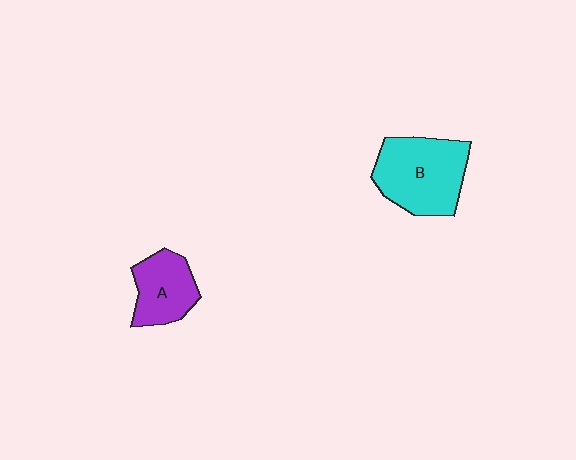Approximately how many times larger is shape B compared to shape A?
Approximately 1.6 times.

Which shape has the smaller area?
Shape A (purple).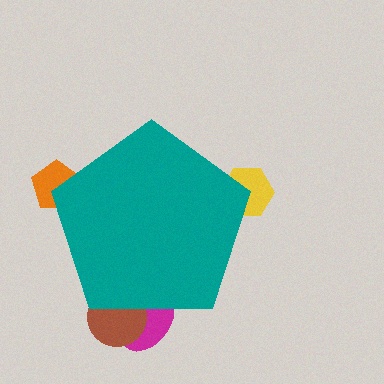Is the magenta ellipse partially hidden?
Yes, the magenta ellipse is partially hidden behind the teal pentagon.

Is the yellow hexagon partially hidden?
Yes, the yellow hexagon is partially hidden behind the teal pentagon.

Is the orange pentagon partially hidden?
Yes, the orange pentagon is partially hidden behind the teal pentagon.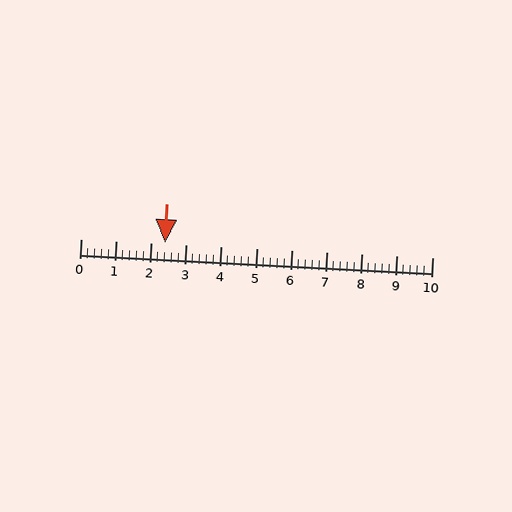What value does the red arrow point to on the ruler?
The red arrow points to approximately 2.4.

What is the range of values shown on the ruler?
The ruler shows values from 0 to 10.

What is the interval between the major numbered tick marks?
The major tick marks are spaced 1 units apart.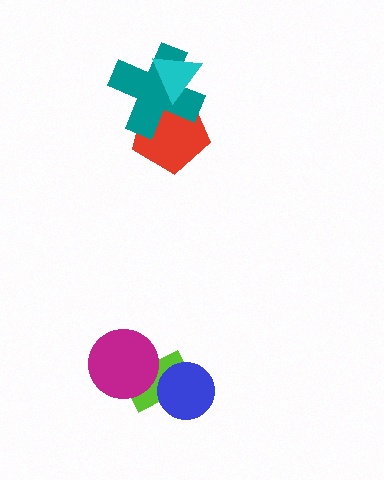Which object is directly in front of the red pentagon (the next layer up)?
The teal cross is directly in front of the red pentagon.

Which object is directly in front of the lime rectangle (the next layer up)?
The blue circle is directly in front of the lime rectangle.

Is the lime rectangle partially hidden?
Yes, it is partially covered by another shape.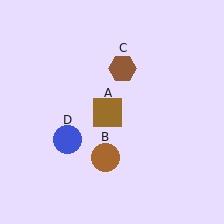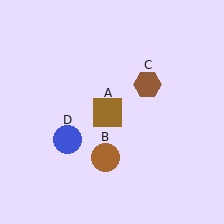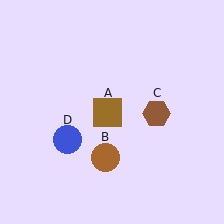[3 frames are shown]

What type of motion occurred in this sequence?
The brown hexagon (object C) rotated clockwise around the center of the scene.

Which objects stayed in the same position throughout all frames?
Brown square (object A) and brown circle (object B) and blue circle (object D) remained stationary.